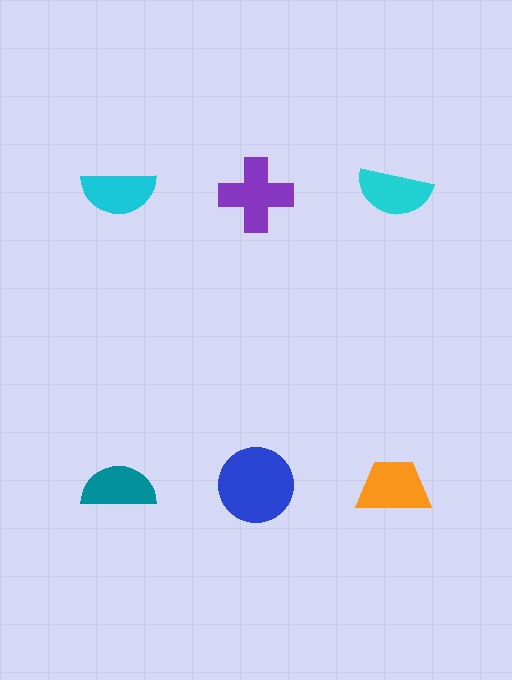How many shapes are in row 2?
3 shapes.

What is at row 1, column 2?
A purple cross.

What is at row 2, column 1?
A teal semicircle.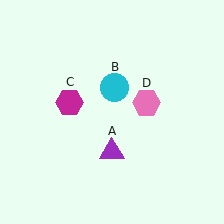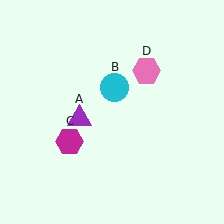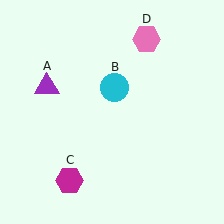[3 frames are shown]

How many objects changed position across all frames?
3 objects changed position: purple triangle (object A), magenta hexagon (object C), pink hexagon (object D).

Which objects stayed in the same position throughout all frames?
Cyan circle (object B) remained stationary.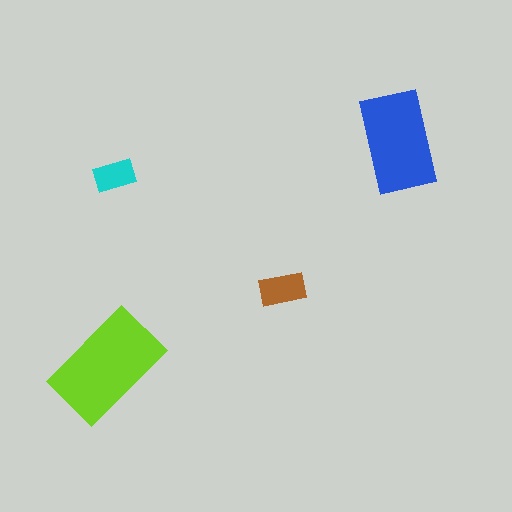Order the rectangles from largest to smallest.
the lime one, the blue one, the brown one, the cyan one.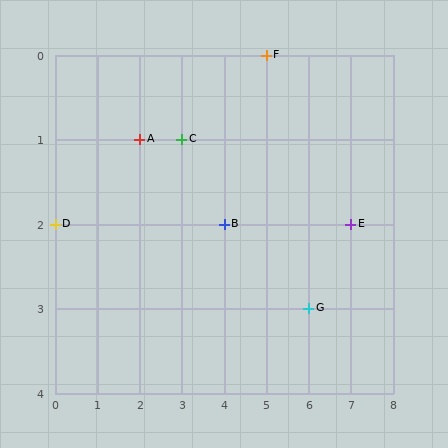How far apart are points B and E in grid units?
Points B and E are 3 columns apart.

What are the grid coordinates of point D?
Point D is at grid coordinates (0, 2).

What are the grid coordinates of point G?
Point G is at grid coordinates (6, 3).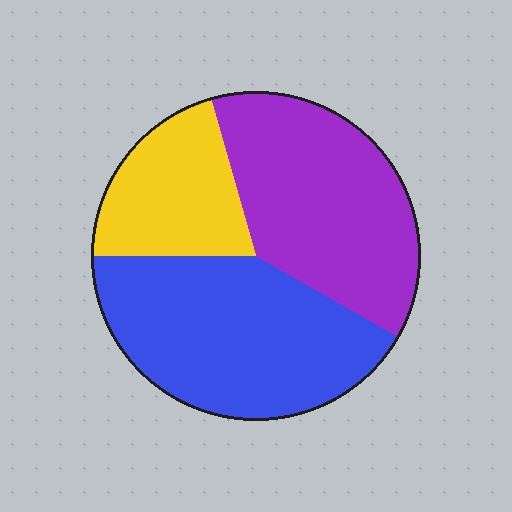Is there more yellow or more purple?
Purple.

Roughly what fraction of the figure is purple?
Purple covers about 40% of the figure.